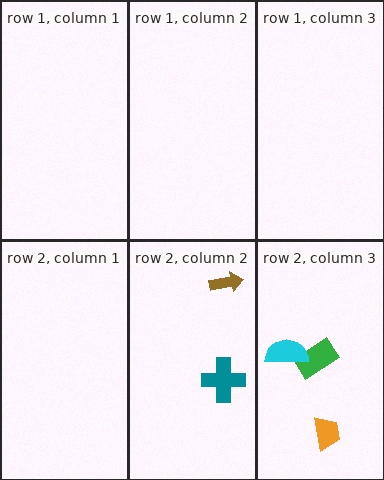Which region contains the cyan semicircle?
The row 2, column 3 region.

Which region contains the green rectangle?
The row 2, column 3 region.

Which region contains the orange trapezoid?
The row 2, column 3 region.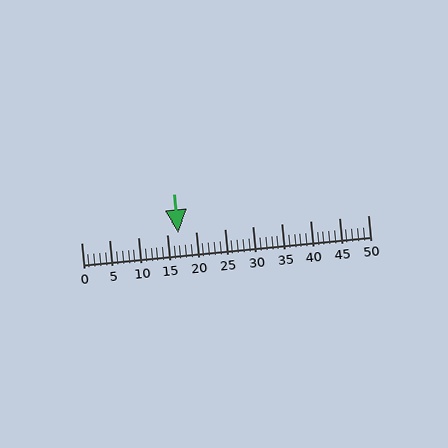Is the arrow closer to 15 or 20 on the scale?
The arrow is closer to 15.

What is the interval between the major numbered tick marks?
The major tick marks are spaced 5 units apart.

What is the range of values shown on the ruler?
The ruler shows values from 0 to 50.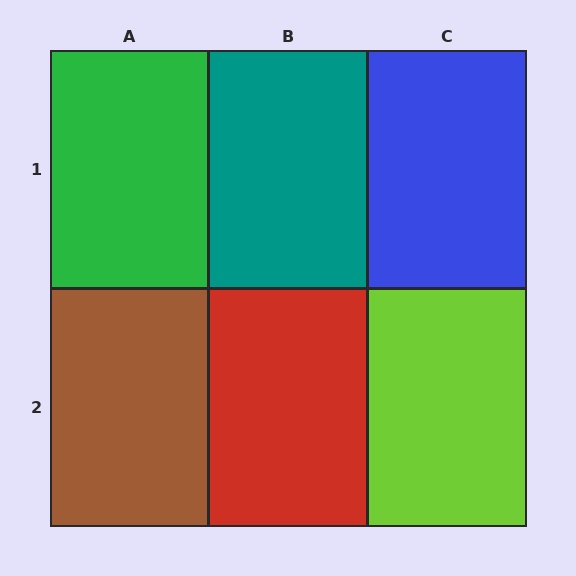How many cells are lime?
1 cell is lime.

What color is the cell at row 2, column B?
Red.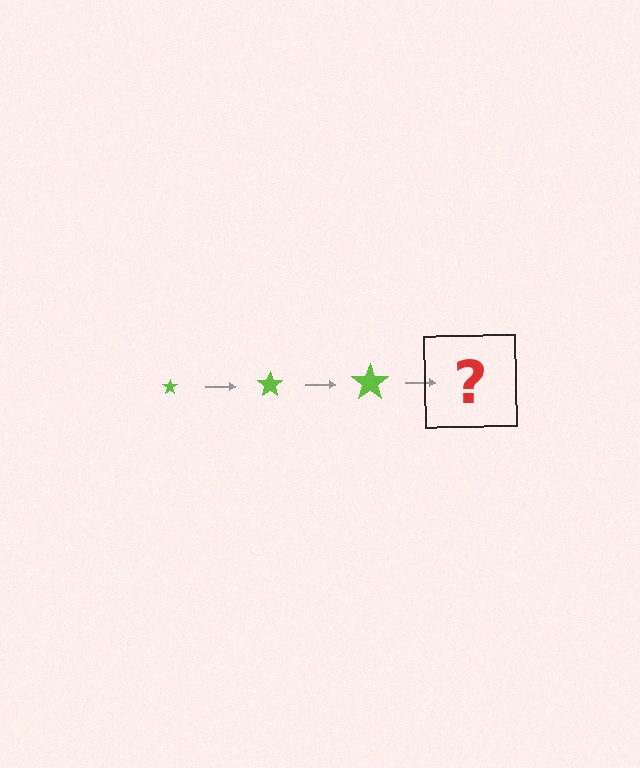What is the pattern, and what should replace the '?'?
The pattern is that the star gets progressively larger each step. The '?' should be a lime star, larger than the previous one.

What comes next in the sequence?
The next element should be a lime star, larger than the previous one.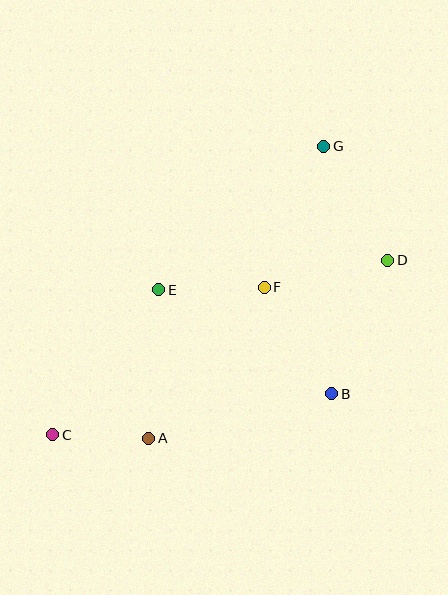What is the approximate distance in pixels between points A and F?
The distance between A and F is approximately 190 pixels.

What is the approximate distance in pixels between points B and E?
The distance between B and E is approximately 201 pixels.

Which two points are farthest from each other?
Points C and G are farthest from each other.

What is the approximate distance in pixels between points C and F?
The distance between C and F is approximately 258 pixels.